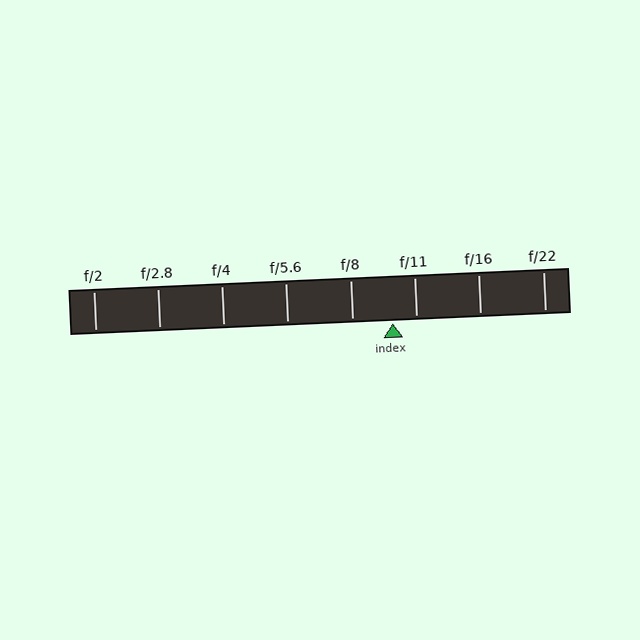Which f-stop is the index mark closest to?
The index mark is closest to f/11.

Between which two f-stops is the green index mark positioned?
The index mark is between f/8 and f/11.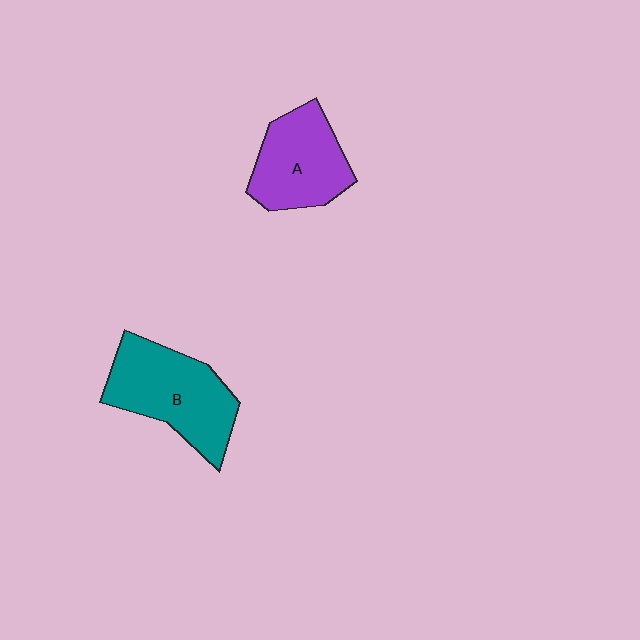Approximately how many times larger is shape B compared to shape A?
Approximately 1.2 times.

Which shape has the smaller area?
Shape A (purple).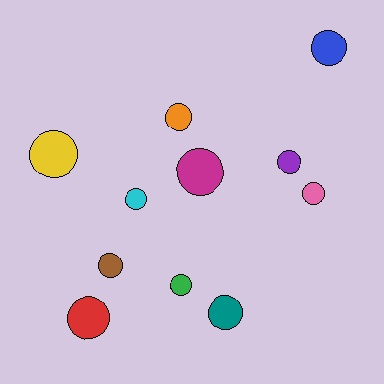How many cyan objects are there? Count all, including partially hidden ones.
There is 1 cyan object.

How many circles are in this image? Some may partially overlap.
There are 11 circles.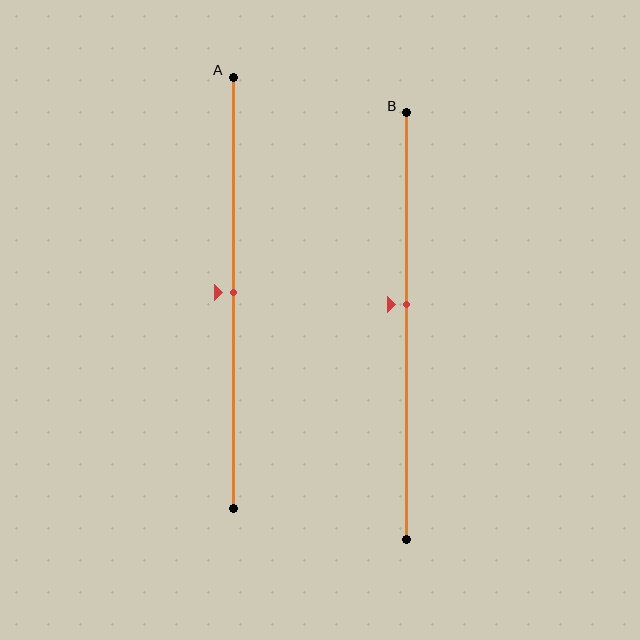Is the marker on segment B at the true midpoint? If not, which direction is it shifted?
No, the marker on segment B is shifted upward by about 5% of the segment length.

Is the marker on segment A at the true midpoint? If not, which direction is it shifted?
Yes, the marker on segment A is at the true midpoint.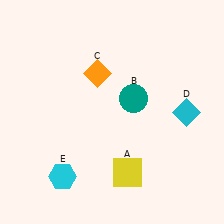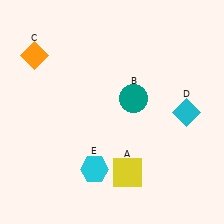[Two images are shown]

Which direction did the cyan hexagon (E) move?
The cyan hexagon (E) moved right.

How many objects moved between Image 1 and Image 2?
2 objects moved between the two images.